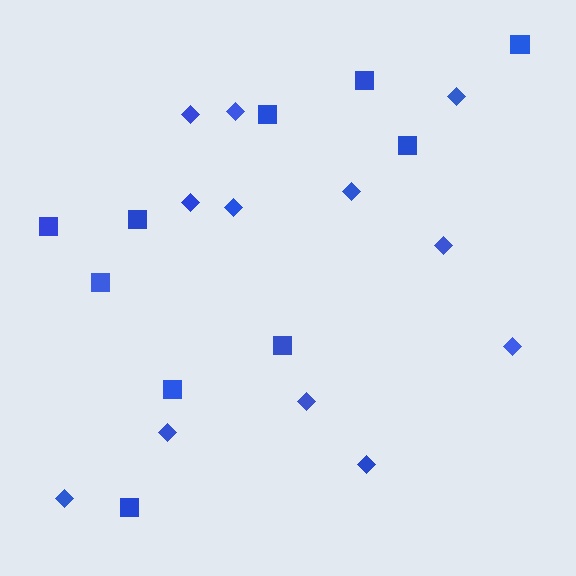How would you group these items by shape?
There are 2 groups: one group of squares (10) and one group of diamonds (12).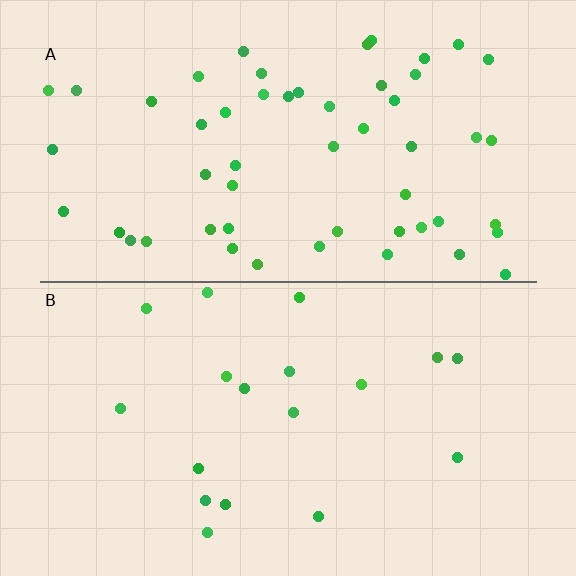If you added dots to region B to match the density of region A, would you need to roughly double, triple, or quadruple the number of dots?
Approximately triple.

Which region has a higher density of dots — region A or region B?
A (the top).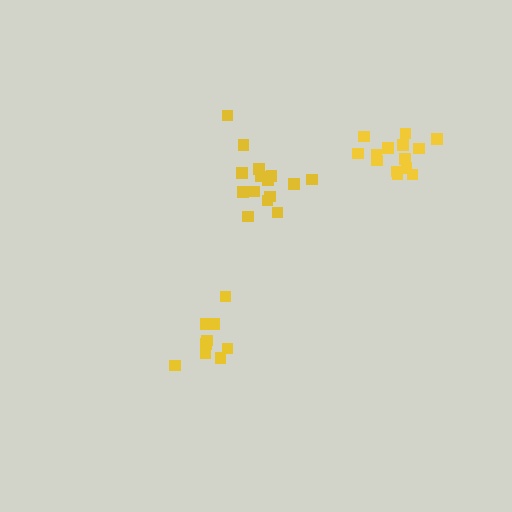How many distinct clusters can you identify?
There are 3 distinct clusters.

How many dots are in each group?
Group 1: 14 dots, Group 2: 9 dots, Group 3: 15 dots (38 total).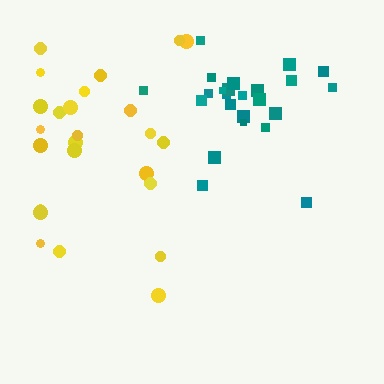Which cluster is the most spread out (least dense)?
Yellow.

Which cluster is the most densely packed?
Teal.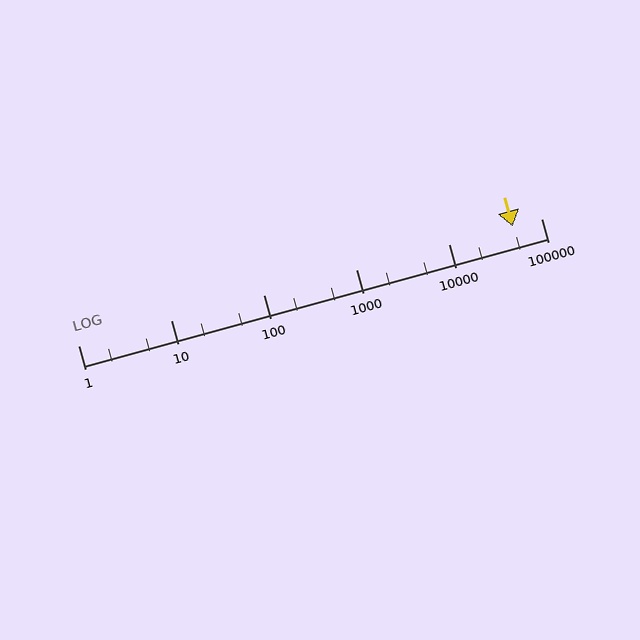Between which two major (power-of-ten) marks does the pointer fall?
The pointer is between 10000 and 100000.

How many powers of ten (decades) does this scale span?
The scale spans 5 decades, from 1 to 100000.